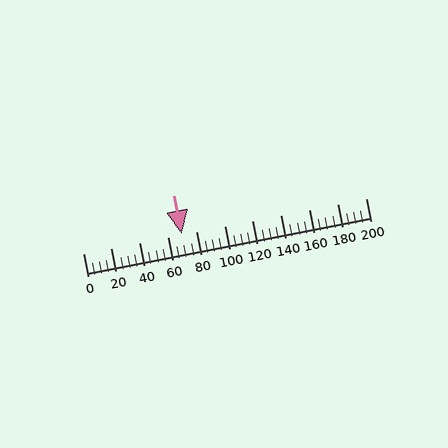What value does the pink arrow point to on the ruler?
The pink arrow points to approximately 70.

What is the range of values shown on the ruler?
The ruler shows values from 0 to 200.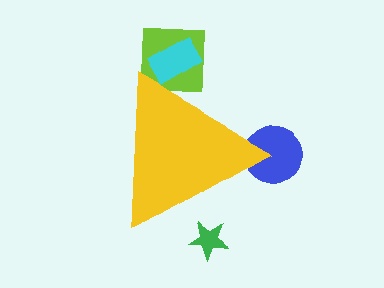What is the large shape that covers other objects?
A yellow triangle.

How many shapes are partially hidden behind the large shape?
4 shapes are partially hidden.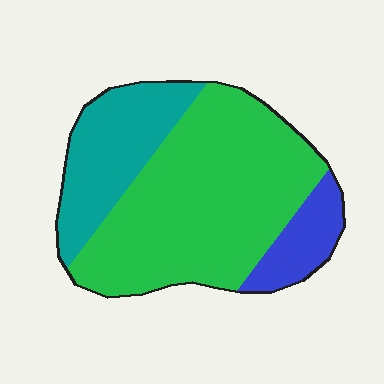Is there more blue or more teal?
Teal.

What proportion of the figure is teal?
Teal covers 25% of the figure.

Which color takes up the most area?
Green, at roughly 65%.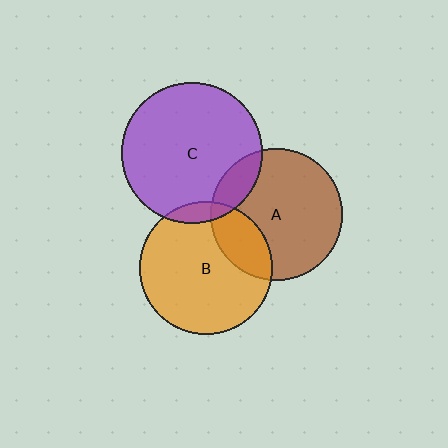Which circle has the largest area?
Circle C (purple).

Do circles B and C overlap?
Yes.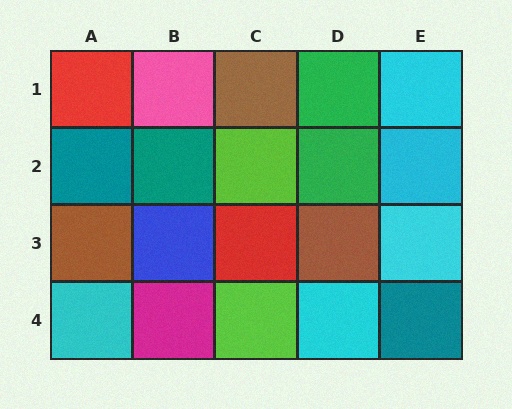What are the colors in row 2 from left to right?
Teal, teal, lime, green, cyan.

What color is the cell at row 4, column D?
Cyan.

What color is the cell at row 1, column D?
Green.